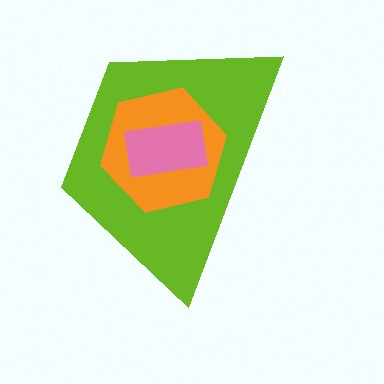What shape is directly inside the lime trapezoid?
The orange hexagon.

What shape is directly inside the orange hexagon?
The pink rectangle.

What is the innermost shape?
The pink rectangle.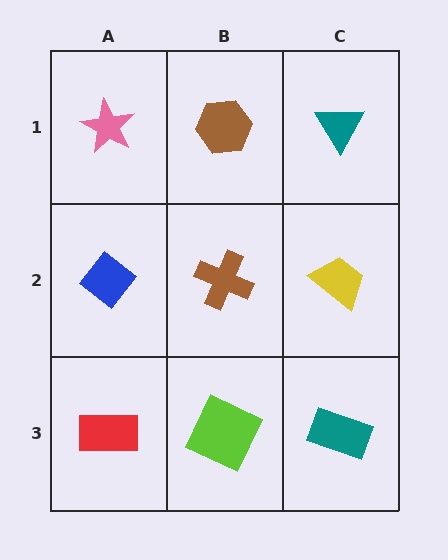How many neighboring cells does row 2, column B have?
4.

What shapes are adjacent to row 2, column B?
A brown hexagon (row 1, column B), a lime square (row 3, column B), a blue diamond (row 2, column A), a yellow trapezoid (row 2, column C).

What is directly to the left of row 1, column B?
A pink star.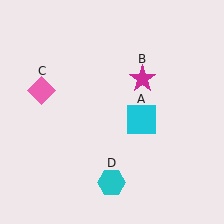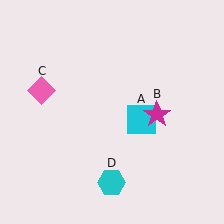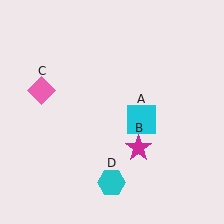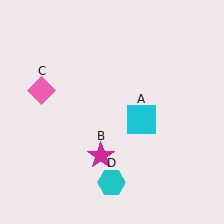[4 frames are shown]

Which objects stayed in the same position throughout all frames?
Cyan square (object A) and pink diamond (object C) and cyan hexagon (object D) remained stationary.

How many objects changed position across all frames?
1 object changed position: magenta star (object B).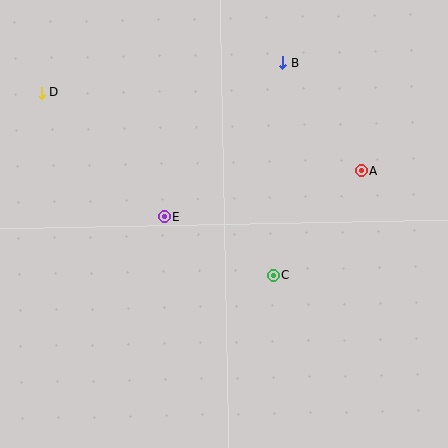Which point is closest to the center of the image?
Point E at (164, 217) is closest to the center.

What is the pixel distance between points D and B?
The distance between D and B is 243 pixels.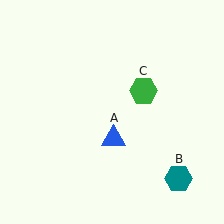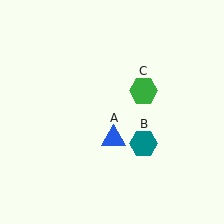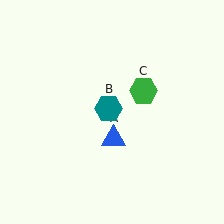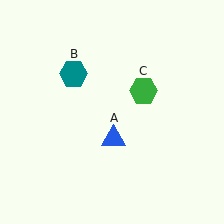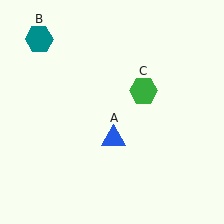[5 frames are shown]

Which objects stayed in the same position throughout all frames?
Blue triangle (object A) and green hexagon (object C) remained stationary.